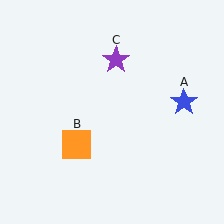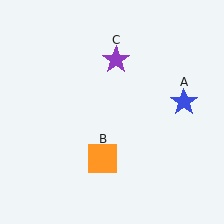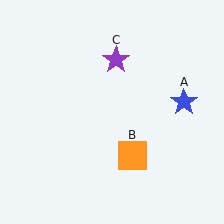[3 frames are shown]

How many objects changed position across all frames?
1 object changed position: orange square (object B).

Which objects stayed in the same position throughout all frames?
Blue star (object A) and purple star (object C) remained stationary.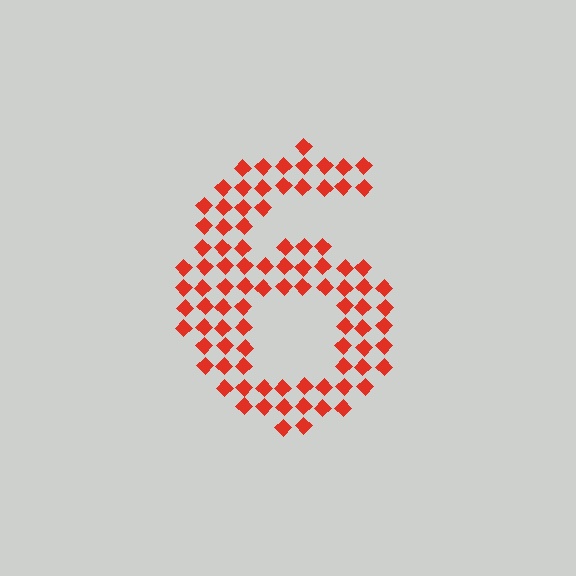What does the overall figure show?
The overall figure shows the digit 6.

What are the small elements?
The small elements are diamonds.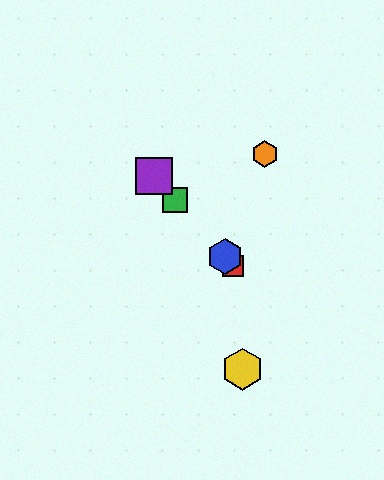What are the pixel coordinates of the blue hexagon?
The blue hexagon is at (225, 256).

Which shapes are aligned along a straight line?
The red square, the blue hexagon, the green square, the purple square are aligned along a straight line.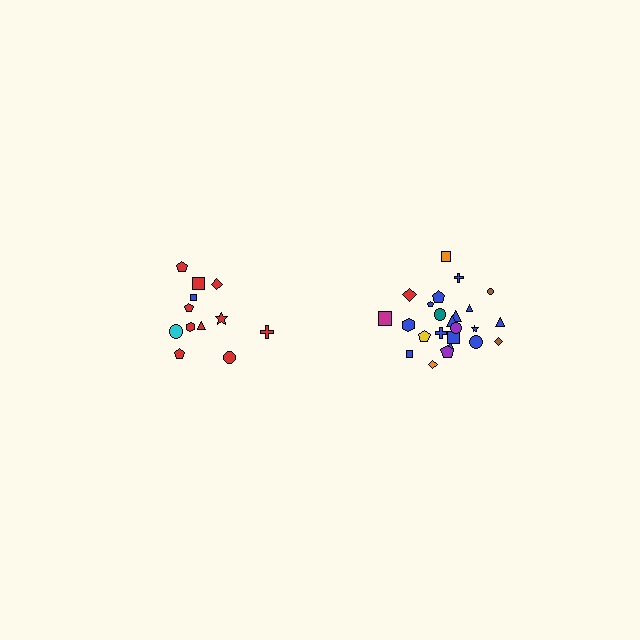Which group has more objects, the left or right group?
The right group.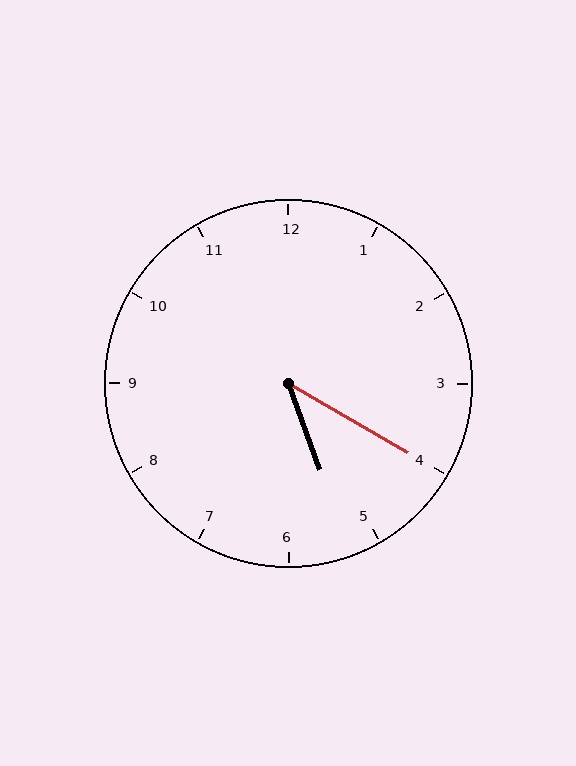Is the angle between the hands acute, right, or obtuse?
It is acute.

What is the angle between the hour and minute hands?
Approximately 40 degrees.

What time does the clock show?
5:20.